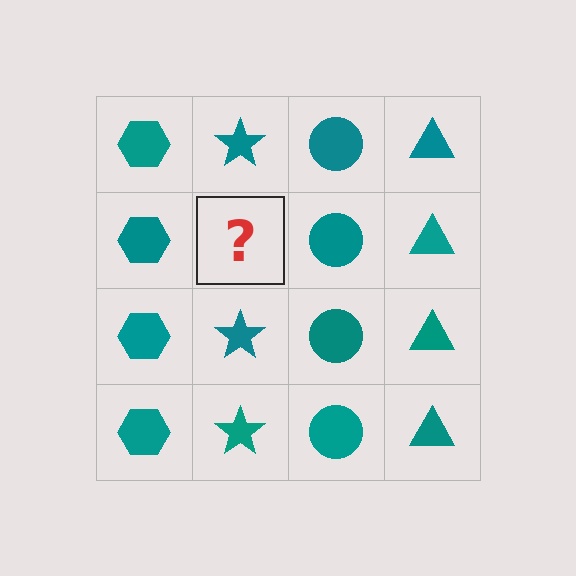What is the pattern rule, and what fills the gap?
The rule is that each column has a consistent shape. The gap should be filled with a teal star.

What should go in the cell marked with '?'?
The missing cell should contain a teal star.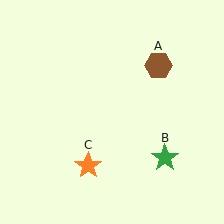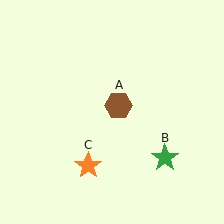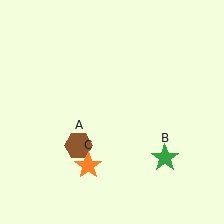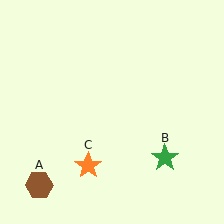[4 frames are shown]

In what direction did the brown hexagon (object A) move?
The brown hexagon (object A) moved down and to the left.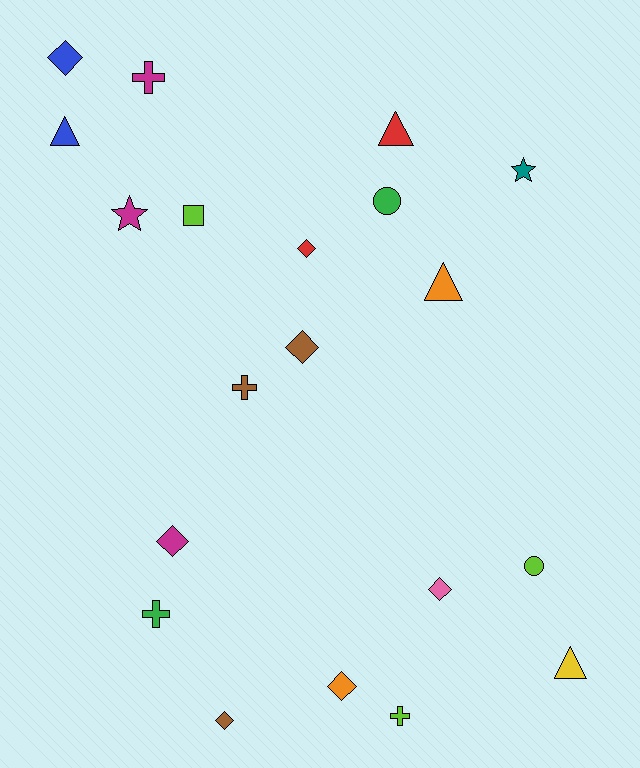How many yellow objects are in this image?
There is 1 yellow object.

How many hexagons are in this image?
There are no hexagons.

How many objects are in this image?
There are 20 objects.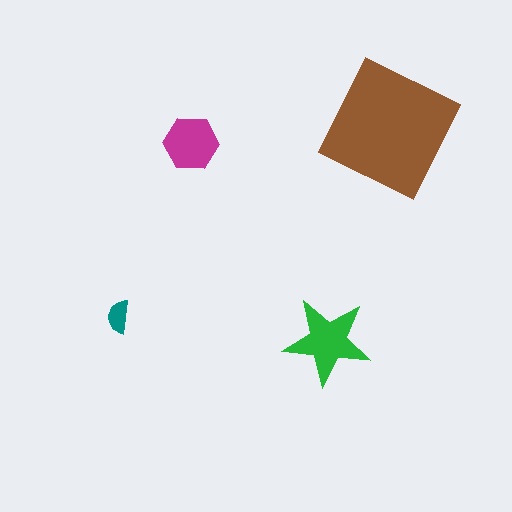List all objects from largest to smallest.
The brown square, the green star, the magenta hexagon, the teal semicircle.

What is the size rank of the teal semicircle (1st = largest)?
4th.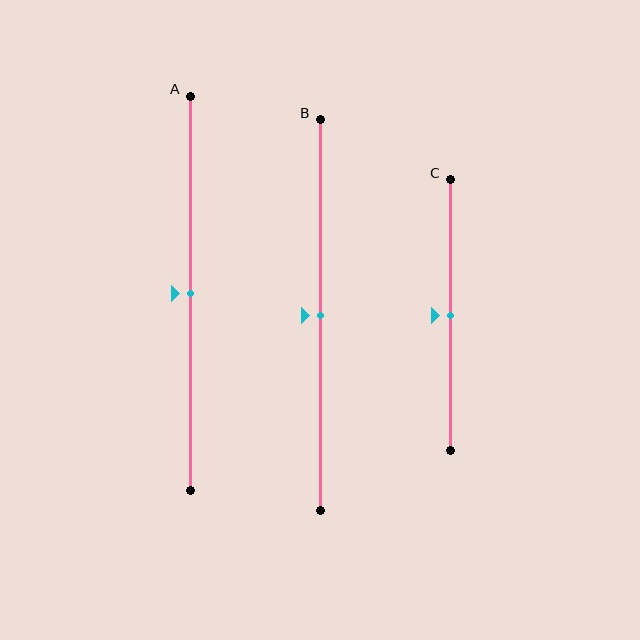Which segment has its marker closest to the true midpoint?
Segment A has its marker closest to the true midpoint.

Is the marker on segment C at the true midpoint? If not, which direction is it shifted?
Yes, the marker on segment C is at the true midpoint.